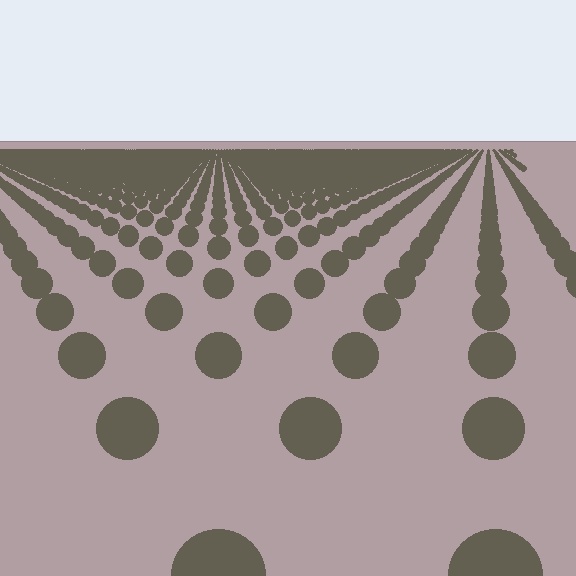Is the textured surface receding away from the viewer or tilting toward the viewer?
The surface is receding away from the viewer. Texture elements get smaller and denser toward the top.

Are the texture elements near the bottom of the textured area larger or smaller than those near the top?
Larger. Near the bottom, elements are closer to the viewer and appear at a bigger on-screen size.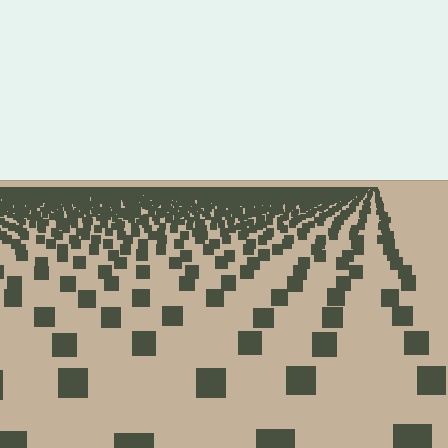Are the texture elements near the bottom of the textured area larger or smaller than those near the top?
Larger. Near the bottom, elements are closer to the viewer and appear at a bigger on-screen size.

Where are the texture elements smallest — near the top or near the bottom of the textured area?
Near the top.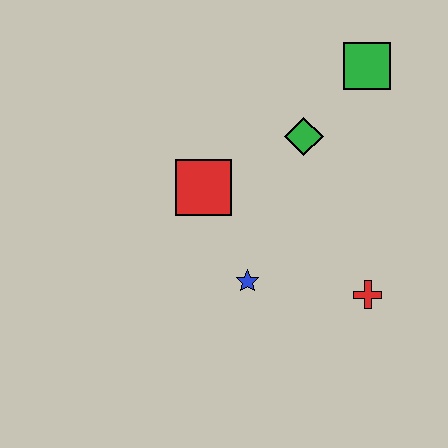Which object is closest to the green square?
The green diamond is closest to the green square.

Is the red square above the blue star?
Yes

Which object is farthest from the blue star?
The green square is farthest from the blue star.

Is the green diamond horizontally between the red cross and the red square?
Yes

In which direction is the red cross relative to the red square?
The red cross is to the right of the red square.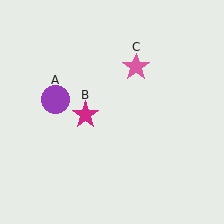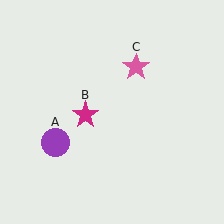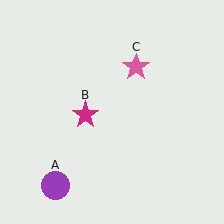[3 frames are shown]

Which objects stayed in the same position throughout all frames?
Magenta star (object B) and pink star (object C) remained stationary.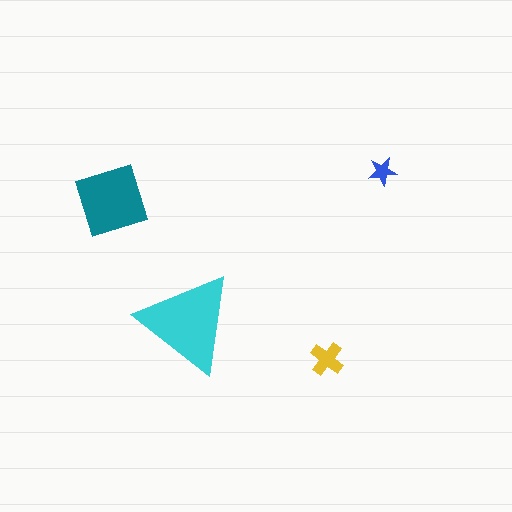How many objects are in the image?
There are 4 objects in the image.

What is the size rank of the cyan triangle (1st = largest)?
1st.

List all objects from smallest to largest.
The blue star, the yellow cross, the teal diamond, the cyan triangle.